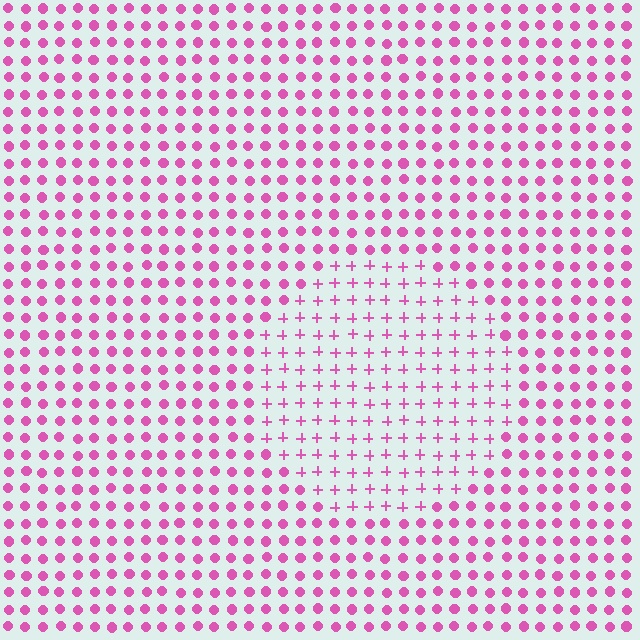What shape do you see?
I see a circle.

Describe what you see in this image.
The image is filled with small pink elements arranged in a uniform grid. A circle-shaped region contains plus signs, while the surrounding area contains circles. The boundary is defined purely by the change in element shape.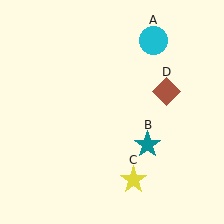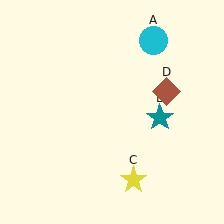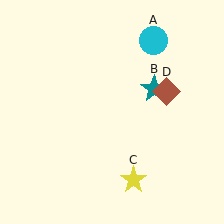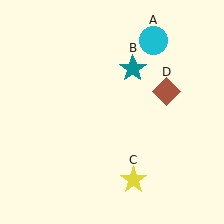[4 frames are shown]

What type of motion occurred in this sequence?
The teal star (object B) rotated counterclockwise around the center of the scene.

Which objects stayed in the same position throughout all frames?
Cyan circle (object A) and yellow star (object C) and brown diamond (object D) remained stationary.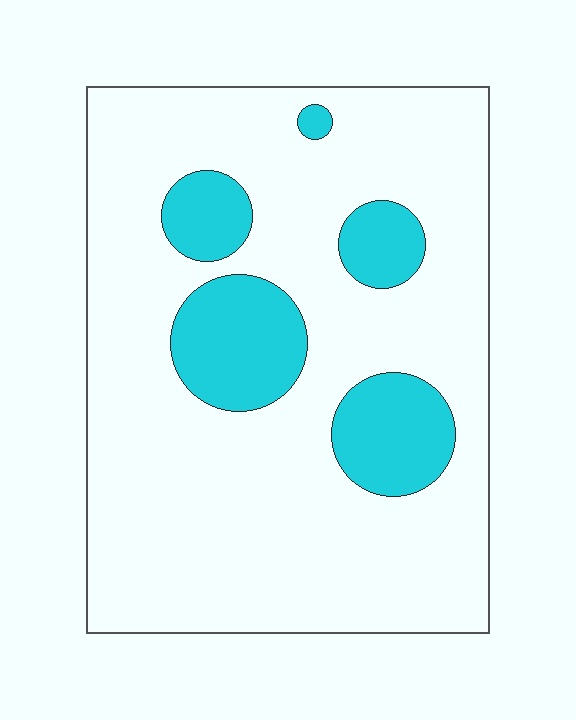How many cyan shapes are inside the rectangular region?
5.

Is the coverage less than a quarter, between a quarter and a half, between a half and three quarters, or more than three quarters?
Less than a quarter.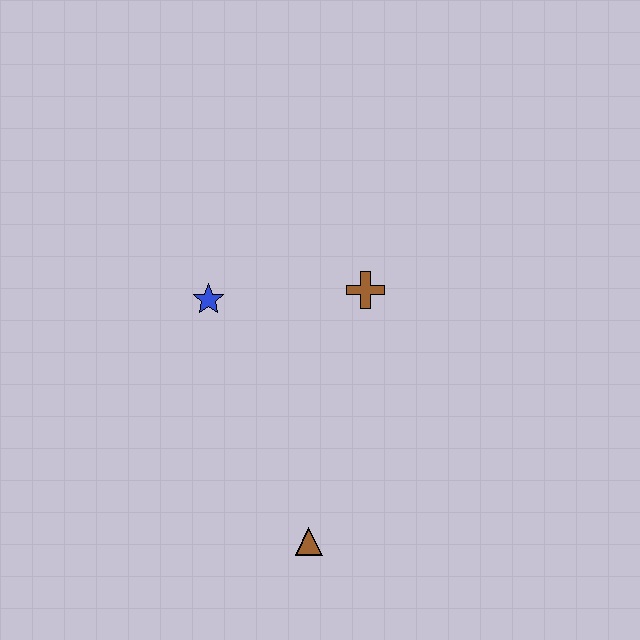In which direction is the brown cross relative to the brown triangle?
The brown cross is above the brown triangle.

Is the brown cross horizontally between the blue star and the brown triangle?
No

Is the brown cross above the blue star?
Yes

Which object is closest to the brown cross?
The blue star is closest to the brown cross.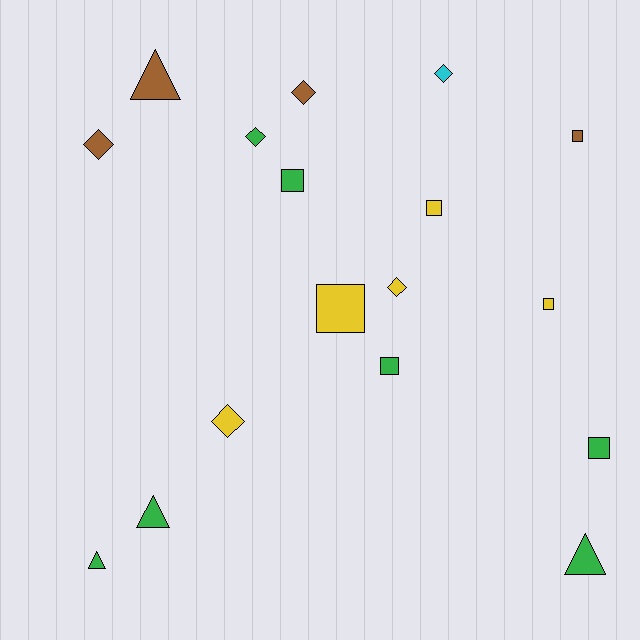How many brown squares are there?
There is 1 brown square.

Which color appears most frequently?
Green, with 7 objects.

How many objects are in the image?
There are 17 objects.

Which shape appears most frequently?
Square, with 7 objects.